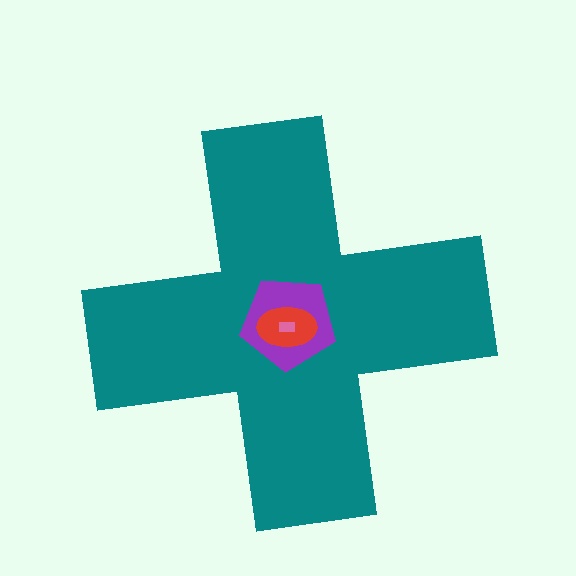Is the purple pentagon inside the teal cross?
Yes.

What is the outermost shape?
The teal cross.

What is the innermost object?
The pink rectangle.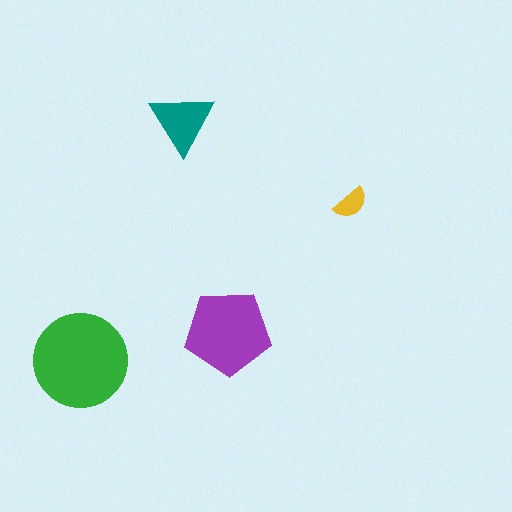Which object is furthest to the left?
The green circle is leftmost.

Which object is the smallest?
The yellow semicircle.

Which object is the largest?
The green circle.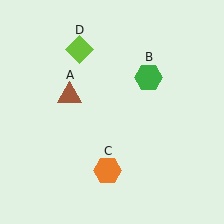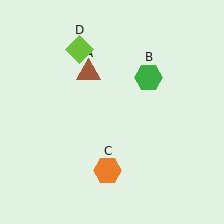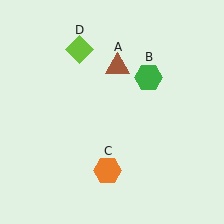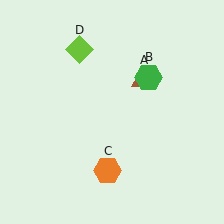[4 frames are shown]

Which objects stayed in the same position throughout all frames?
Green hexagon (object B) and orange hexagon (object C) and lime diamond (object D) remained stationary.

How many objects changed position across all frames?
1 object changed position: brown triangle (object A).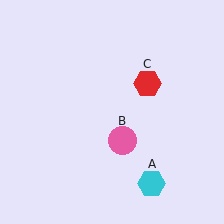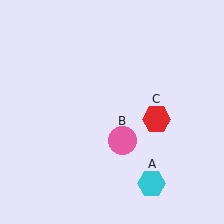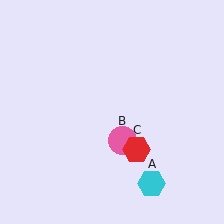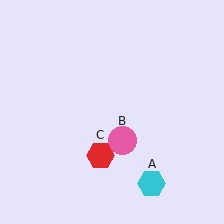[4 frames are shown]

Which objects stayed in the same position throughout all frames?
Cyan hexagon (object A) and pink circle (object B) remained stationary.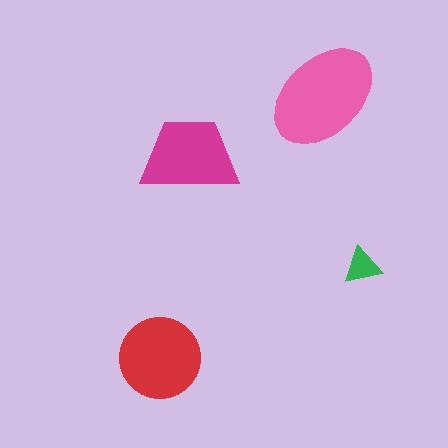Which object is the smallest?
The green triangle.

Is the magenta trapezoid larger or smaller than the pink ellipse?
Smaller.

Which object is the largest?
The pink ellipse.